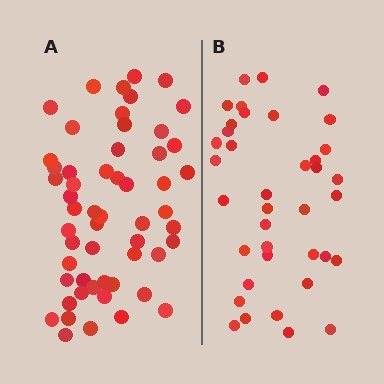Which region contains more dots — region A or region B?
Region A (the left region) has more dots.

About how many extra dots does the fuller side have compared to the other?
Region A has approximately 15 more dots than region B.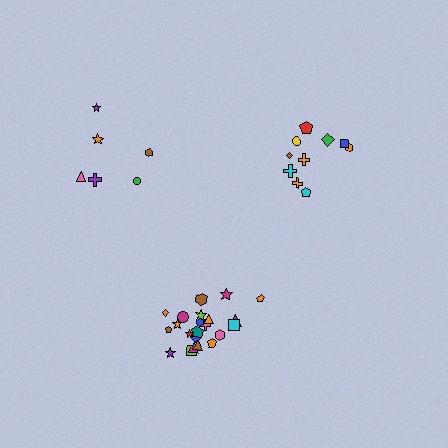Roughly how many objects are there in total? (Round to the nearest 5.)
Roughly 40 objects in total.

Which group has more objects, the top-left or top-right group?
The top-right group.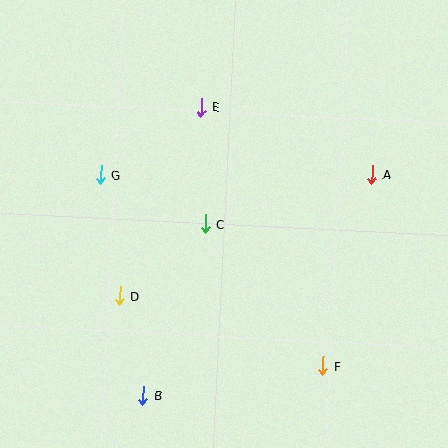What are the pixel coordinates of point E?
Point E is at (201, 107).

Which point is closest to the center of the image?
Point C at (205, 224) is closest to the center.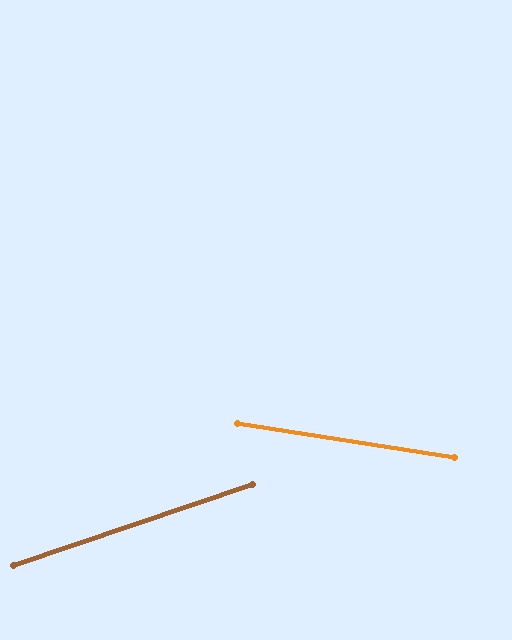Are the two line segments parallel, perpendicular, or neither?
Neither parallel nor perpendicular — they differ by about 28°.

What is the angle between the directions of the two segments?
Approximately 28 degrees.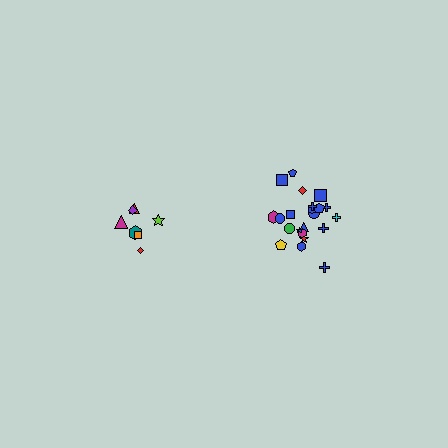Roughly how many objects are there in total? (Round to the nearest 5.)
Roughly 30 objects in total.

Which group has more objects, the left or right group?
The right group.